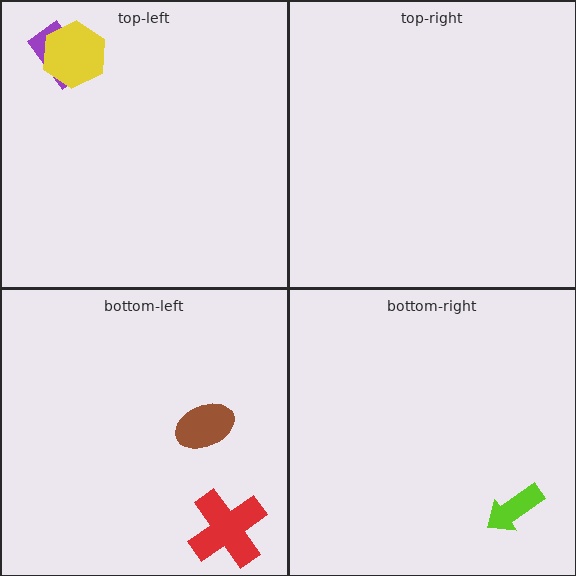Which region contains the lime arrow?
The bottom-right region.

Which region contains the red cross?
The bottom-left region.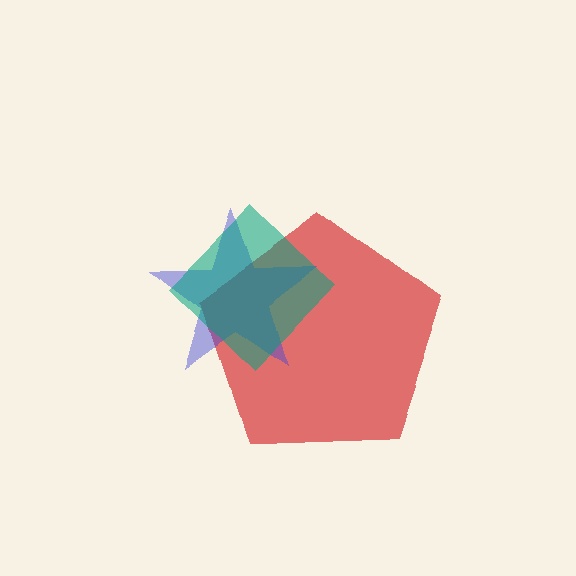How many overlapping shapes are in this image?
There are 3 overlapping shapes in the image.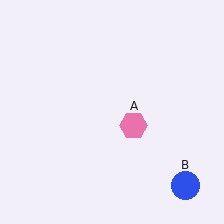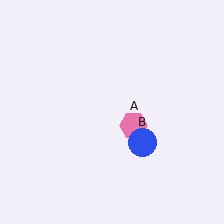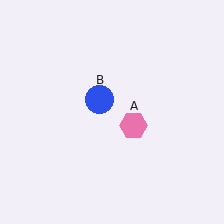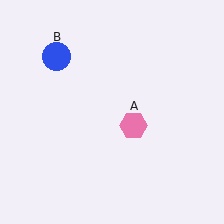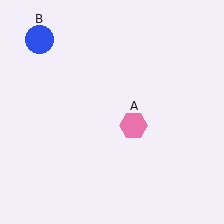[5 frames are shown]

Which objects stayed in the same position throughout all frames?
Pink hexagon (object A) remained stationary.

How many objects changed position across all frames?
1 object changed position: blue circle (object B).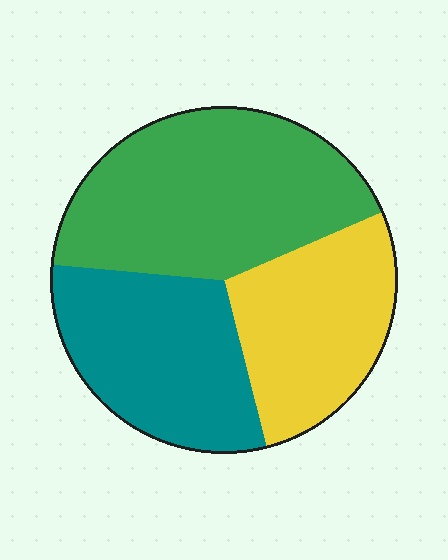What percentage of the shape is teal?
Teal covers roughly 30% of the shape.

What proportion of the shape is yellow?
Yellow takes up about one quarter (1/4) of the shape.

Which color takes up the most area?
Green, at roughly 40%.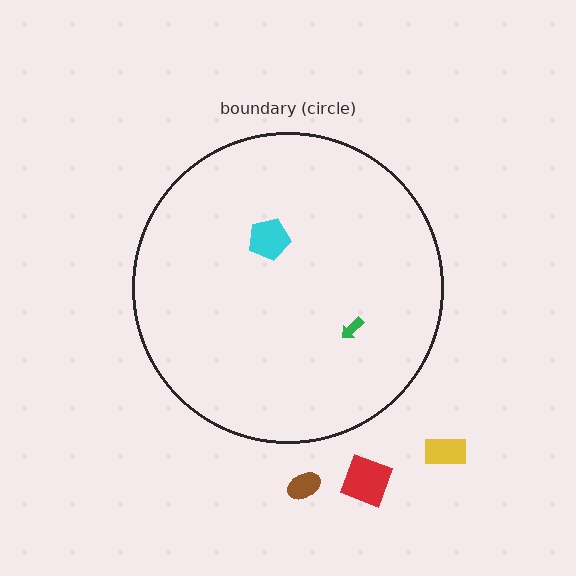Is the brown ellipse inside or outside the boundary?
Outside.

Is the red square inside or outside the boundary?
Outside.